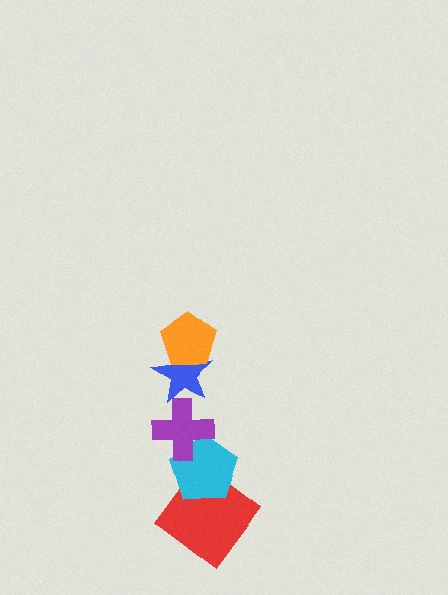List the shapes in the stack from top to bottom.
From top to bottom: the orange pentagon, the blue star, the purple cross, the cyan pentagon, the red diamond.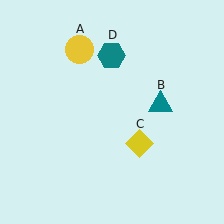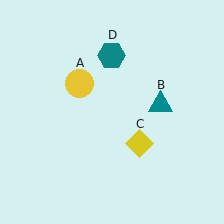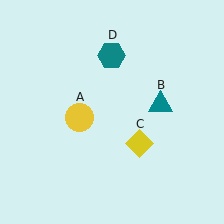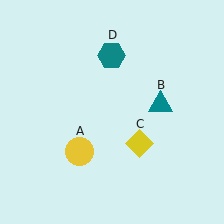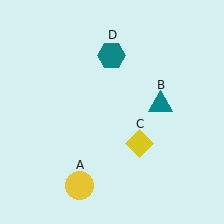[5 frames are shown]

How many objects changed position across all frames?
1 object changed position: yellow circle (object A).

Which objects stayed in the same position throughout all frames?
Teal triangle (object B) and yellow diamond (object C) and teal hexagon (object D) remained stationary.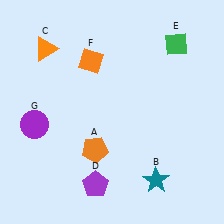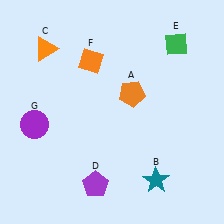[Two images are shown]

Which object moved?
The orange pentagon (A) moved up.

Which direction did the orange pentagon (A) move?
The orange pentagon (A) moved up.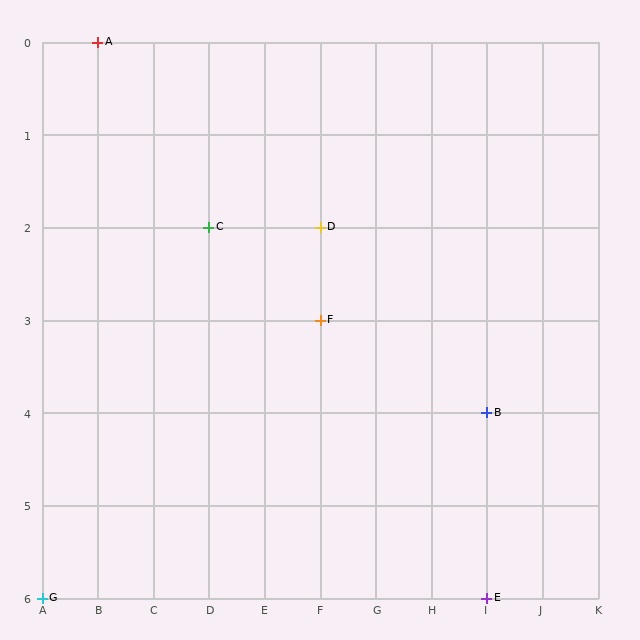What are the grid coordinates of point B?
Point B is at grid coordinates (I, 4).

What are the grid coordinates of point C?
Point C is at grid coordinates (D, 2).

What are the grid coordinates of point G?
Point G is at grid coordinates (A, 6).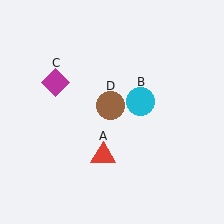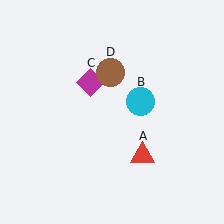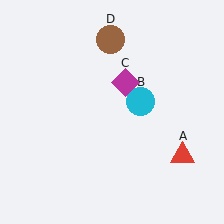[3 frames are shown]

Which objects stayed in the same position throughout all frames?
Cyan circle (object B) remained stationary.